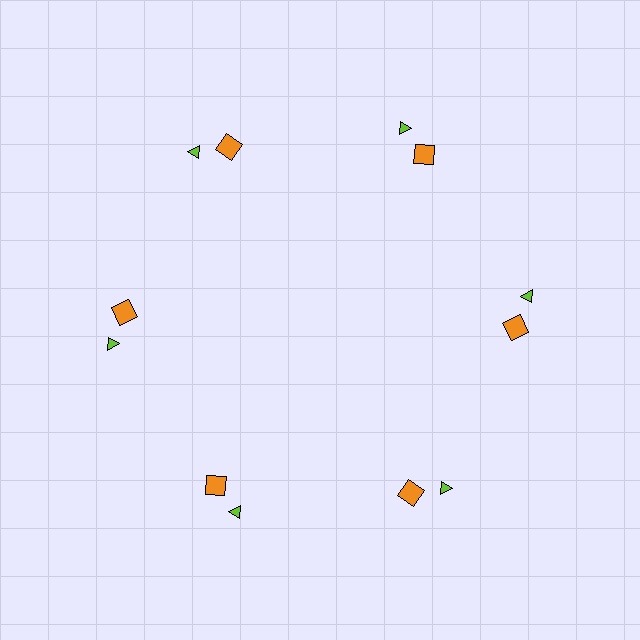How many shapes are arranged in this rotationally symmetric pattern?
There are 12 shapes, arranged in 6 groups of 2.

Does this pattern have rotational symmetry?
Yes, this pattern has 6-fold rotational symmetry. It looks the same after rotating 60 degrees around the center.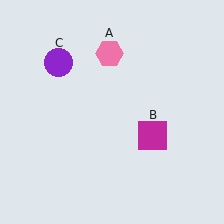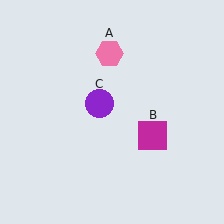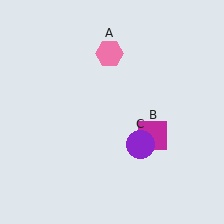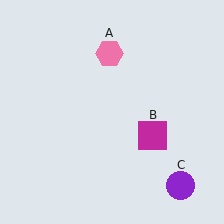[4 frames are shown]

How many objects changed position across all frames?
1 object changed position: purple circle (object C).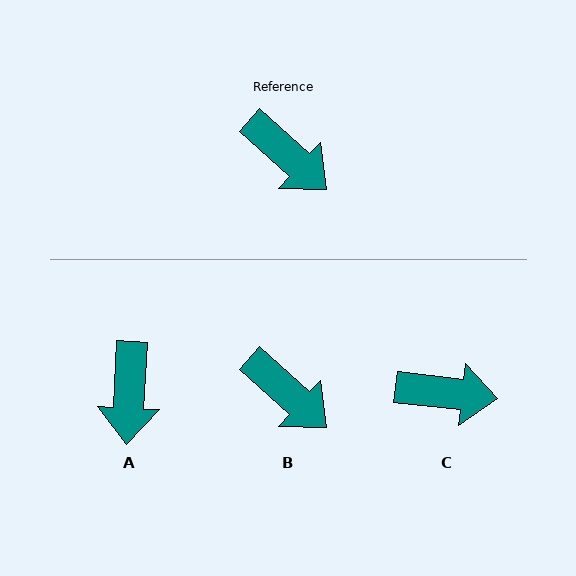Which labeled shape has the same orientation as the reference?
B.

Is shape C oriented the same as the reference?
No, it is off by about 35 degrees.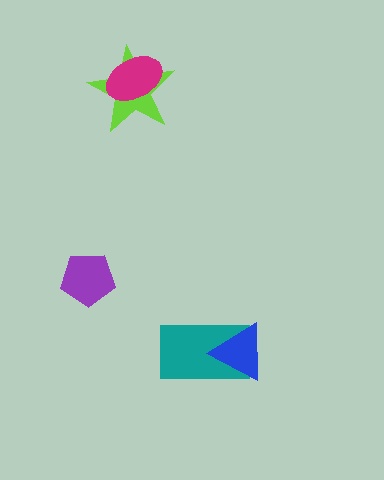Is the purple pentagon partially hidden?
No, no other shape covers it.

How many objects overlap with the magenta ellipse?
1 object overlaps with the magenta ellipse.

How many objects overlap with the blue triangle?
1 object overlaps with the blue triangle.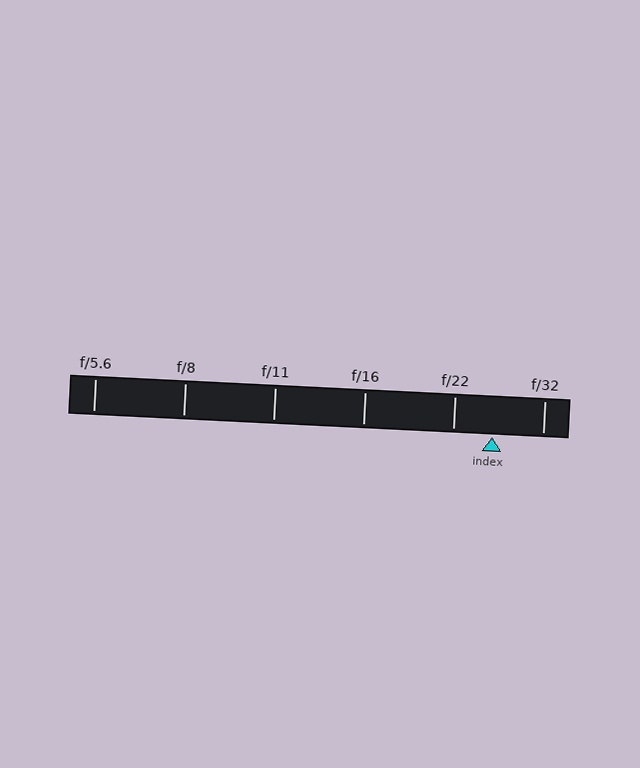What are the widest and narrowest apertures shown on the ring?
The widest aperture shown is f/5.6 and the narrowest is f/32.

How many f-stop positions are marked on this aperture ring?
There are 6 f-stop positions marked.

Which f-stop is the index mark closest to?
The index mark is closest to f/22.